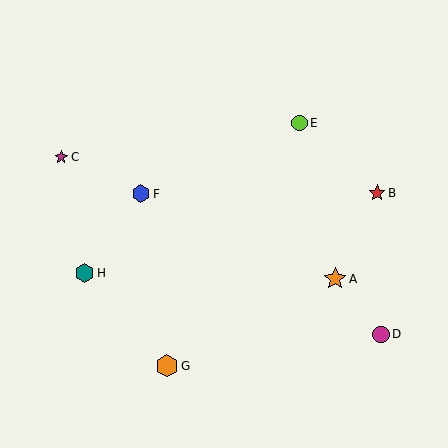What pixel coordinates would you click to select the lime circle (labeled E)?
Click at (299, 123) to select the lime circle E.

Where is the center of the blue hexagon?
The center of the blue hexagon is at (141, 194).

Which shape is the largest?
The orange star (labeled A) is the largest.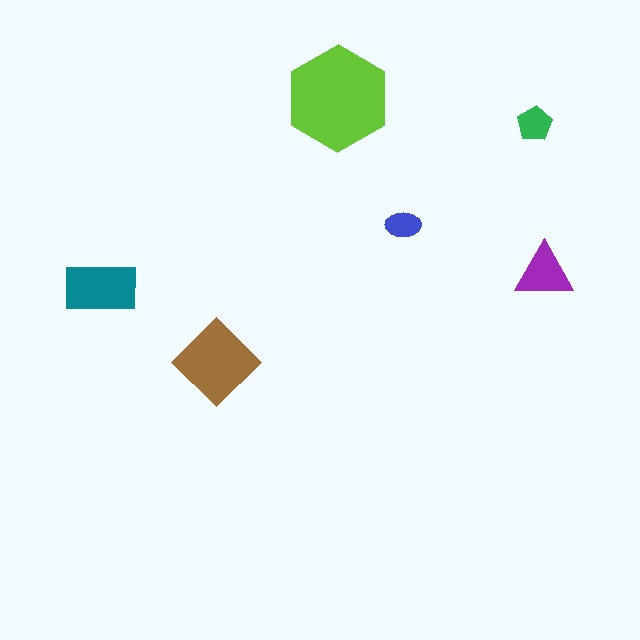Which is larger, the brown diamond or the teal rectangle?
The brown diamond.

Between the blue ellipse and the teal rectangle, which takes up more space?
The teal rectangle.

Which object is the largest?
The lime hexagon.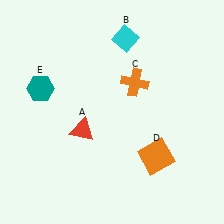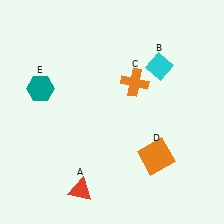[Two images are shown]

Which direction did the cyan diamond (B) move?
The cyan diamond (B) moved right.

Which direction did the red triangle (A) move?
The red triangle (A) moved down.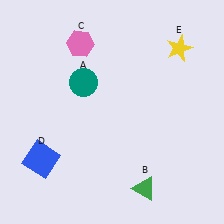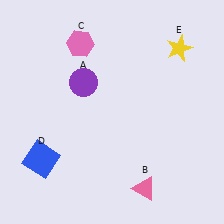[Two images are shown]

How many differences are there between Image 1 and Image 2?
There are 2 differences between the two images.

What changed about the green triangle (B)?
In Image 1, B is green. In Image 2, it changed to pink.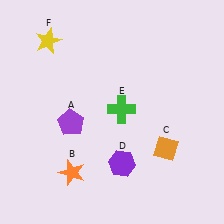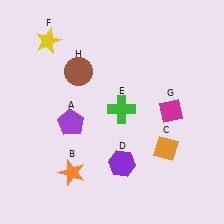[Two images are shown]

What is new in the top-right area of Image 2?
A magenta diamond (G) was added in the top-right area of Image 2.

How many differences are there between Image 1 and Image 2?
There are 2 differences between the two images.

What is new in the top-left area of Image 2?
A brown circle (H) was added in the top-left area of Image 2.